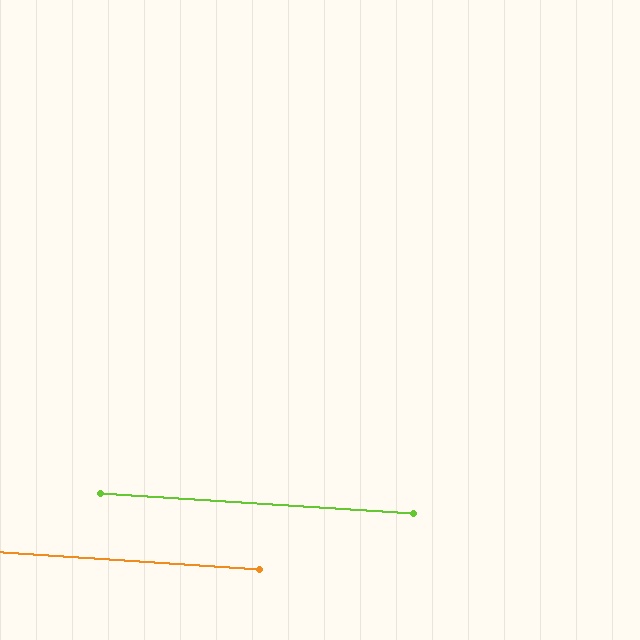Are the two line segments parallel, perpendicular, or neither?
Parallel — their directions differ by only 0.0°.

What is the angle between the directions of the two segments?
Approximately 0 degrees.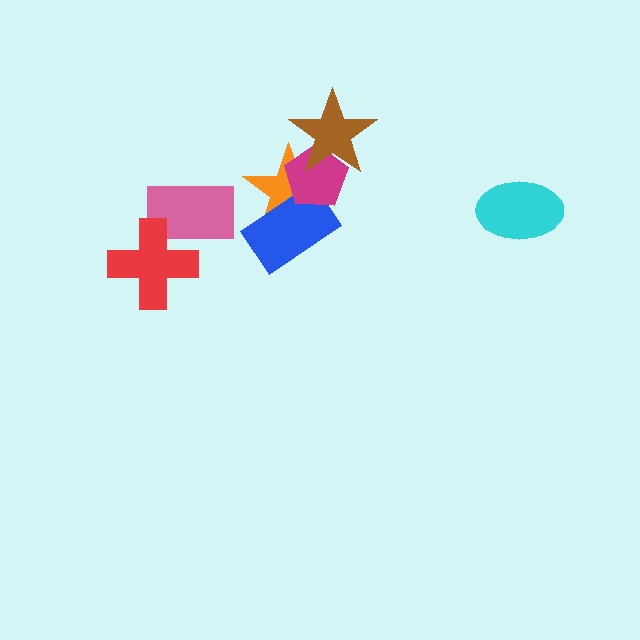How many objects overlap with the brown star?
2 objects overlap with the brown star.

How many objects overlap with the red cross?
1 object overlaps with the red cross.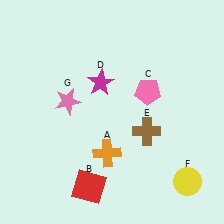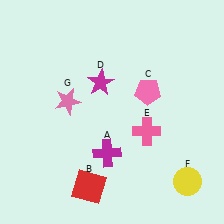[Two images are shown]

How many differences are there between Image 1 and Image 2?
There are 2 differences between the two images.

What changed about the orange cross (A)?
In Image 1, A is orange. In Image 2, it changed to magenta.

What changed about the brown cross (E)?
In Image 1, E is brown. In Image 2, it changed to pink.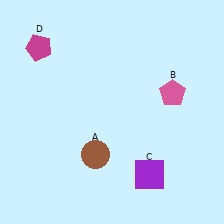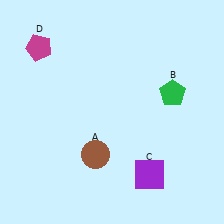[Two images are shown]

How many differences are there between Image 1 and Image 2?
There is 1 difference between the two images.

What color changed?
The pentagon (B) changed from pink in Image 1 to green in Image 2.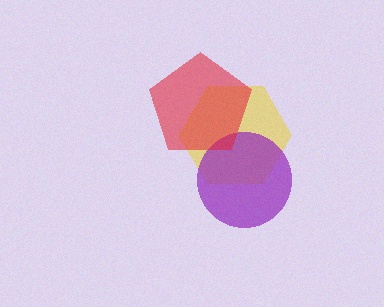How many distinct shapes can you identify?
There are 3 distinct shapes: a yellow hexagon, a purple circle, a red pentagon.